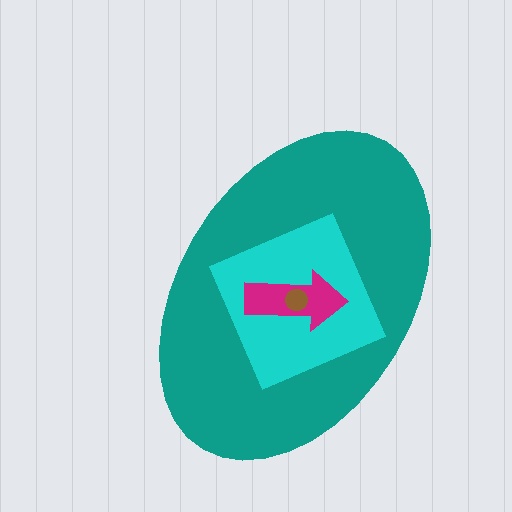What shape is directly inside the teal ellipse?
The cyan diamond.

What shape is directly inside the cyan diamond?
The magenta arrow.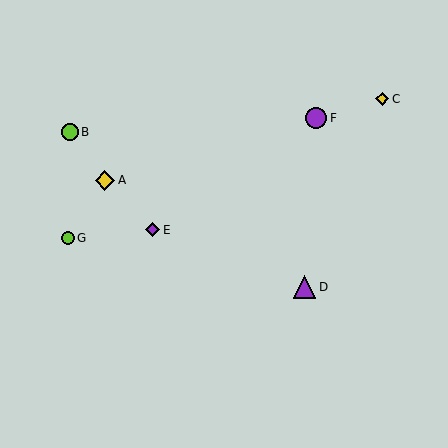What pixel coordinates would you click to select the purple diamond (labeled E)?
Click at (152, 230) to select the purple diamond E.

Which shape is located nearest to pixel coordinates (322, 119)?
The purple circle (labeled F) at (316, 118) is nearest to that location.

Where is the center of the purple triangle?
The center of the purple triangle is at (304, 287).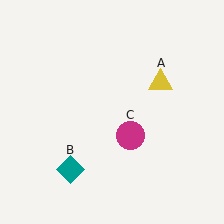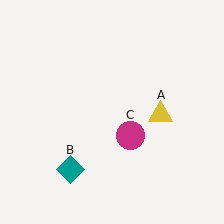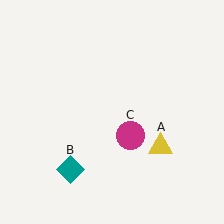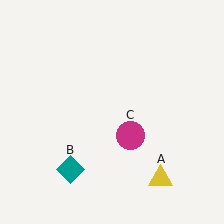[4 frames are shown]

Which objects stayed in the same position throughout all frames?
Teal diamond (object B) and magenta circle (object C) remained stationary.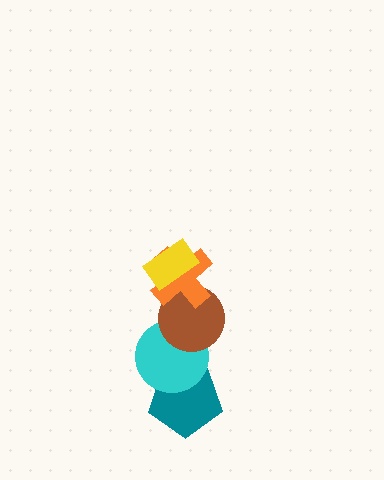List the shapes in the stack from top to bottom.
From top to bottom: the yellow rectangle, the orange cross, the brown circle, the cyan circle, the teal pentagon.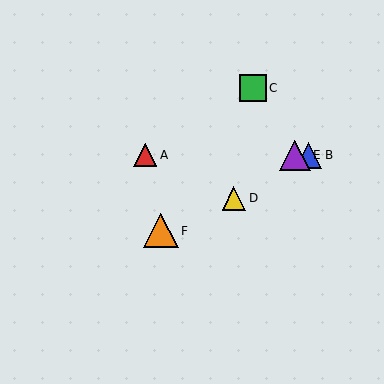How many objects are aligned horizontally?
3 objects (A, B, E) are aligned horizontally.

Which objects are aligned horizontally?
Objects A, B, E are aligned horizontally.